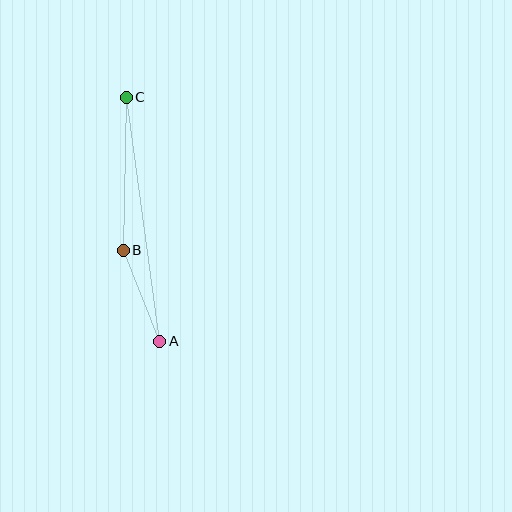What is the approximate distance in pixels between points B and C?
The distance between B and C is approximately 153 pixels.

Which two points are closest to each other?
Points A and B are closest to each other.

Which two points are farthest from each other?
Points A and C are farthest from each other.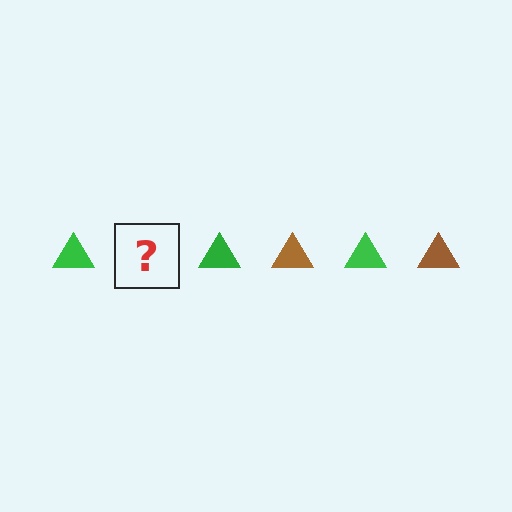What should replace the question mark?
The question mark should be replaced with a brown triangle.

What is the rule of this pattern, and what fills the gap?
The rule is that the pattern cycles through green, brown triangles. The gap should be filled with a brown triangle.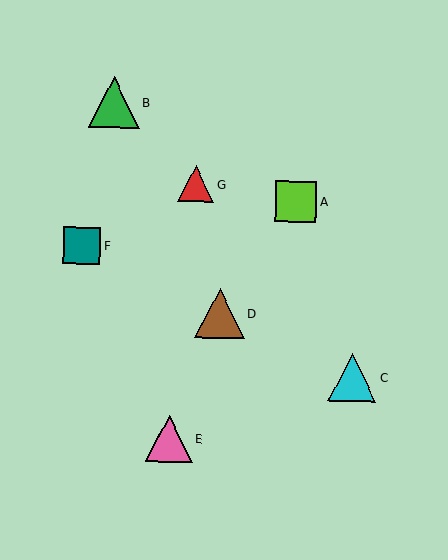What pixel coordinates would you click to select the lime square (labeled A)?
Click at (296, 202) to select the lime square A.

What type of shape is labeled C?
Shape C is a cyan triangle.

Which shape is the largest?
The green triangle (labeled B) is the largest.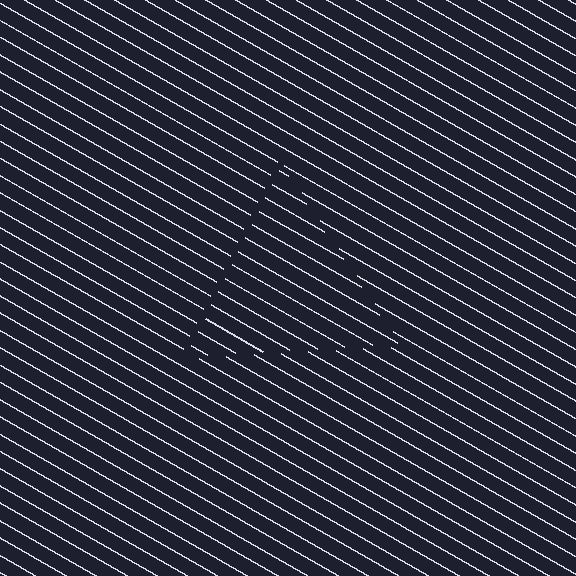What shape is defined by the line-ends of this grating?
An illusory triangle. The interior of the shape contains the same grating, shifted by half a period — the contour is defined by the phase discontinuity where line-ends from the inner and outer gratings abut.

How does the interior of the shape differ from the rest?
The interior of the shape contains the same grating, shifted by half a period — the contour is defined by the phase discontinuity where line-ends from the inner and outer gratings abut.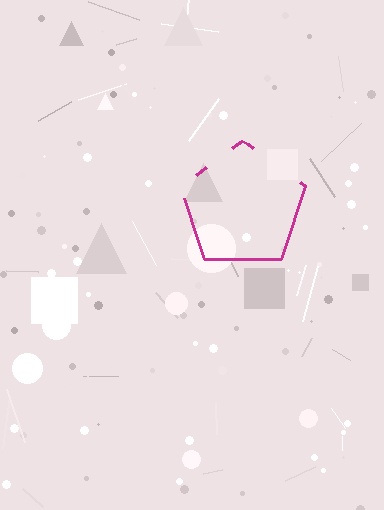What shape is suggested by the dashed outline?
The dashed outline suggests a pentagon.